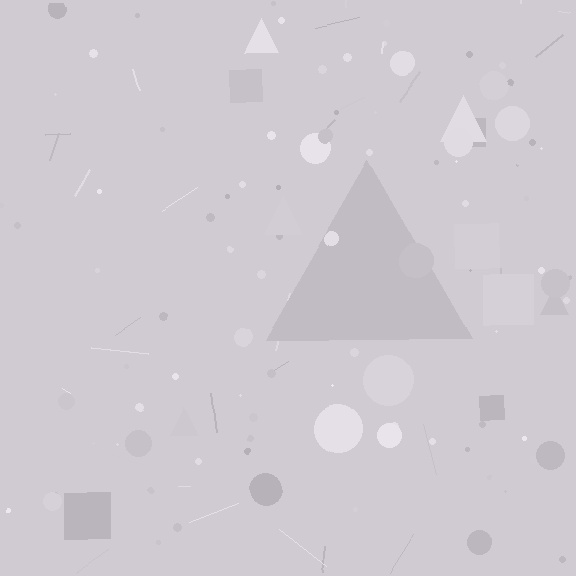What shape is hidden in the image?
A triangle is hidden in the image.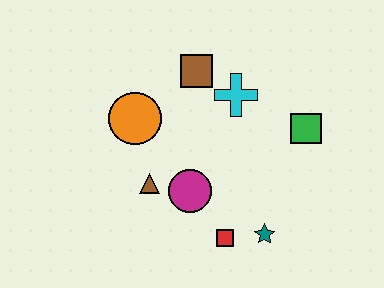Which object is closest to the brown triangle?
The magenta circle is closest to the brown triangle.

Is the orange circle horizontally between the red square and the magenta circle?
No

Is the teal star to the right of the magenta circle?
Yes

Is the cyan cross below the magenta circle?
No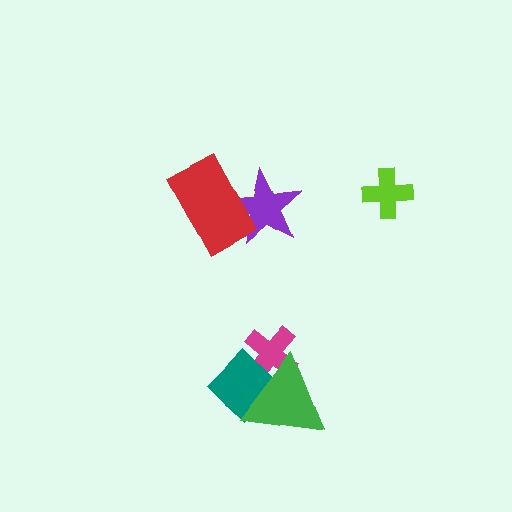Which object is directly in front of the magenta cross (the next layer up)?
The teal diamond is directly in front of the magenta cross.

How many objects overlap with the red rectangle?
1 object overlaps with the red rectangle.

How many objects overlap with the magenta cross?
2 objects overlap with the magenta cross.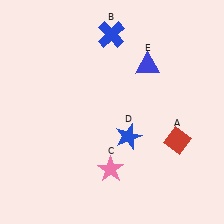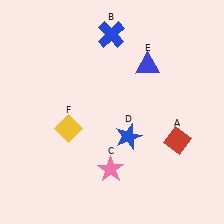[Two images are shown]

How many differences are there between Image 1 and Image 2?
There is 1 difference between the two images.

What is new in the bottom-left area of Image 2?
A yellow diamond (F) was added in the bottom-left area of Image 2.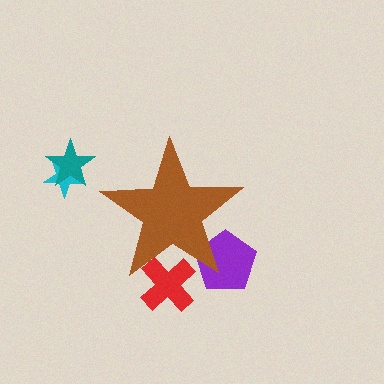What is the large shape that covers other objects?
A brown star.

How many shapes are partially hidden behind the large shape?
2 shapes are partially hidden.